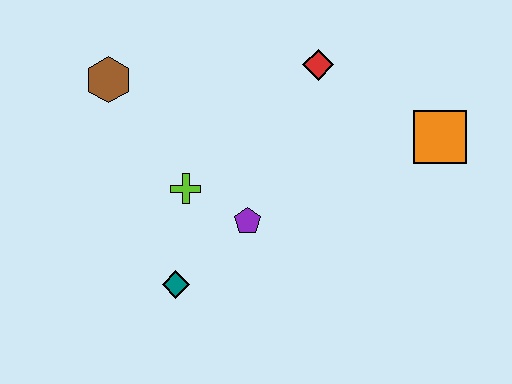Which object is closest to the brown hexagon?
The lime cross is closest to the brown hexagon.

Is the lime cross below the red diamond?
Yes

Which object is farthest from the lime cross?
The orange square is farthest from the lime cross.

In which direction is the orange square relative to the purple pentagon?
The orange square is to the right of the purple pentagon.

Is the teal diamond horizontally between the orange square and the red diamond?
No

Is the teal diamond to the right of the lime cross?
No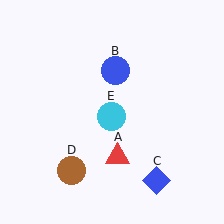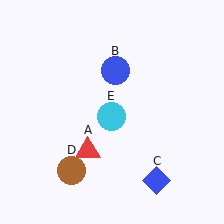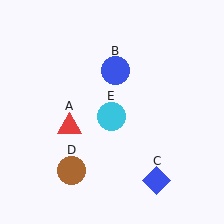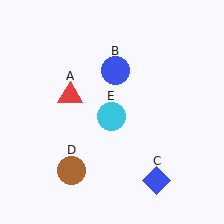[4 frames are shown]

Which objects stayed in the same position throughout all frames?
Blue circle (object B) and blue diamond (object C) and brown circle (object D) and cyan circle (object E) remained stationary.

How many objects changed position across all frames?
1 object changed position: red triangle (object A).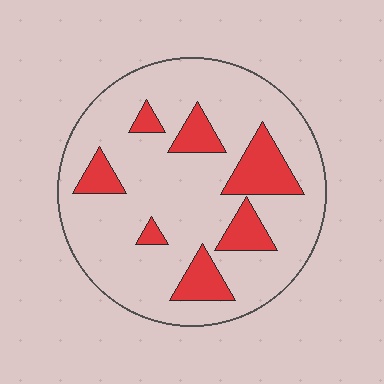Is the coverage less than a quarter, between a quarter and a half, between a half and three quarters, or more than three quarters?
Less than a quarter.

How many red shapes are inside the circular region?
7.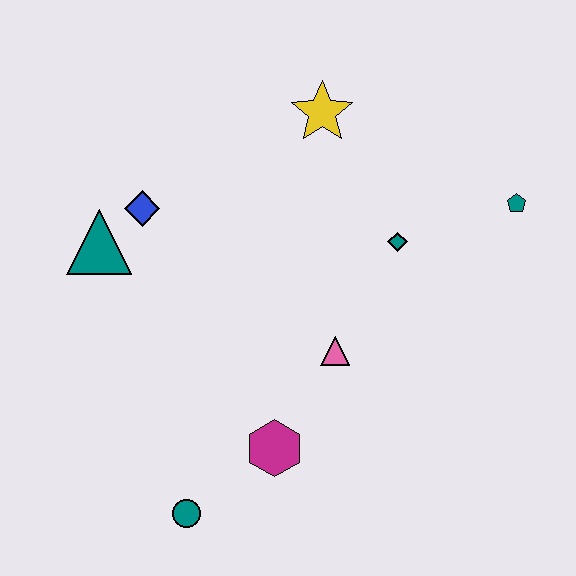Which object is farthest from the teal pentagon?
The teal circle is farthest from the teal pentagon.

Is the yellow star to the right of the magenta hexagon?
Yes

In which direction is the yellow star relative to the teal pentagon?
The yellow star is to the left of the teal pentagon.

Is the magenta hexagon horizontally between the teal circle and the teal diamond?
Yes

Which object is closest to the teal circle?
The magenta hexagon is closest to the teal circle.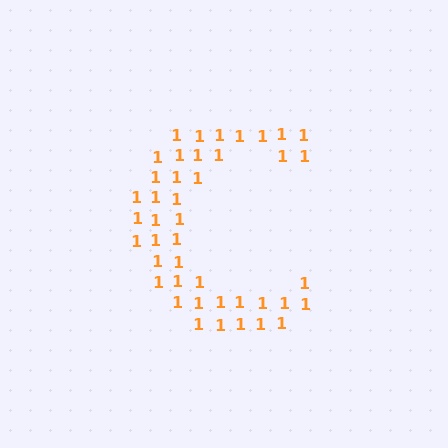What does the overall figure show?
The overall figure shows the letter C.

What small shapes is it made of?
It is made of small digit 1's.